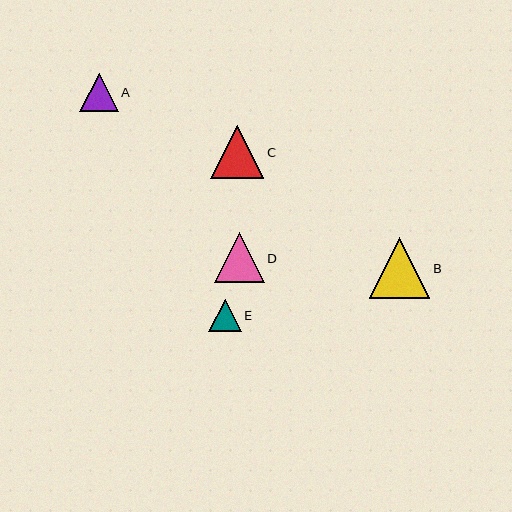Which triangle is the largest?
Triangle B is the largest with a size of approximately 61 pixels.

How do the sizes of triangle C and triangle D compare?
Triangle C and triangle D are approximately the same size.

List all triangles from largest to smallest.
From largest to smallest: B, C, D, A, E.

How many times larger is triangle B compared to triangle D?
Triangle B is approximately 1.2 times the size of triangle D.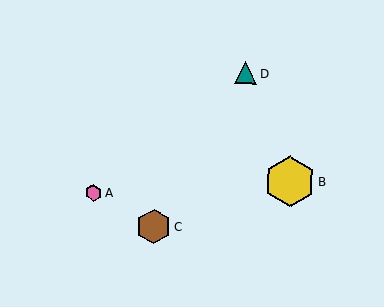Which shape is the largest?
The yellow hexagon (labeled B) is the largest.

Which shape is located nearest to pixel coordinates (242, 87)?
The teal triangle (labeled D) at (246, 73) is nearest to that location.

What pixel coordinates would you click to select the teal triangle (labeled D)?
Click at (246, 73) to select the teal triangle D.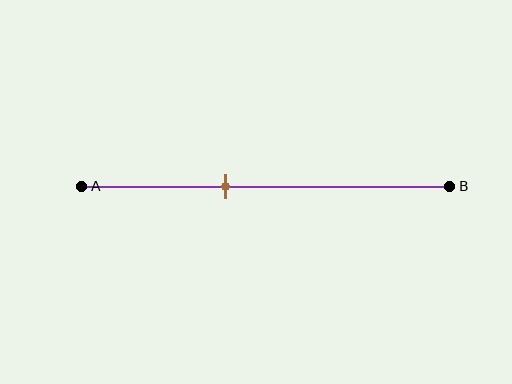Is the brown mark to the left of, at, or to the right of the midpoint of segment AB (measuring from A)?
The brown mark is to the left of the midpoint of segment AB.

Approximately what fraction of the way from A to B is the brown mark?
The brown mark is approximately 40% of the way from A to B.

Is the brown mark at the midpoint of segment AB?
No, the mark is at about 40% from A, not at the 50% midpoint.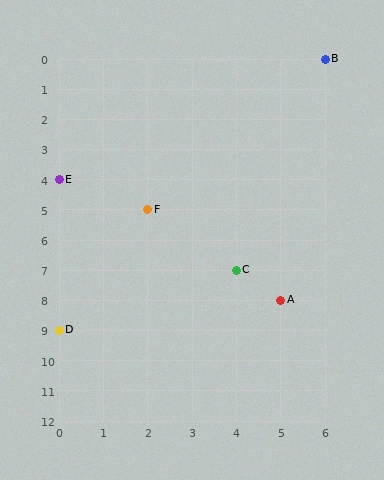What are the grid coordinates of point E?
Point E is at grid coordinates (0, 4).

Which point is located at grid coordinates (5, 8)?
Point A is at (5, 8).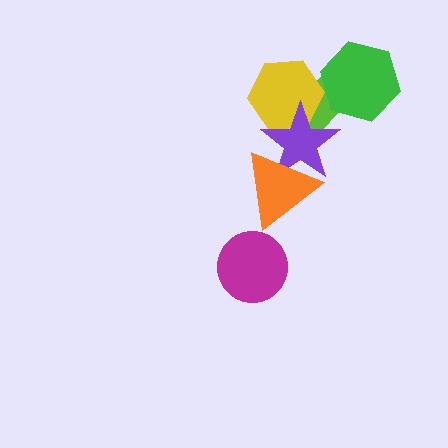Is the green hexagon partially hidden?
No, no other shape covers it.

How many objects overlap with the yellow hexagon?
2 objects overlap with the yellow hexagon.